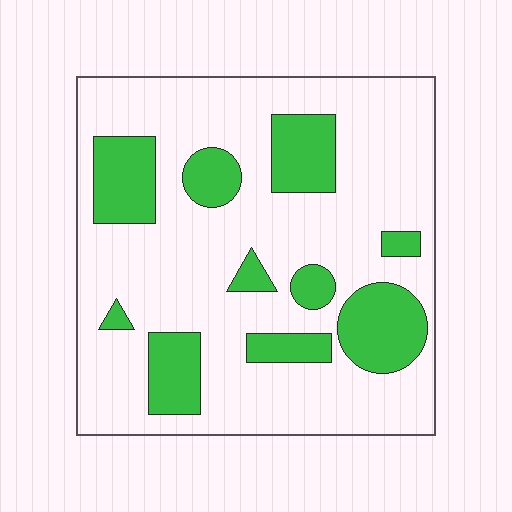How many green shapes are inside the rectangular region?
10.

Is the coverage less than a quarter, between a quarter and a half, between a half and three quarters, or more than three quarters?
Less than a quarter.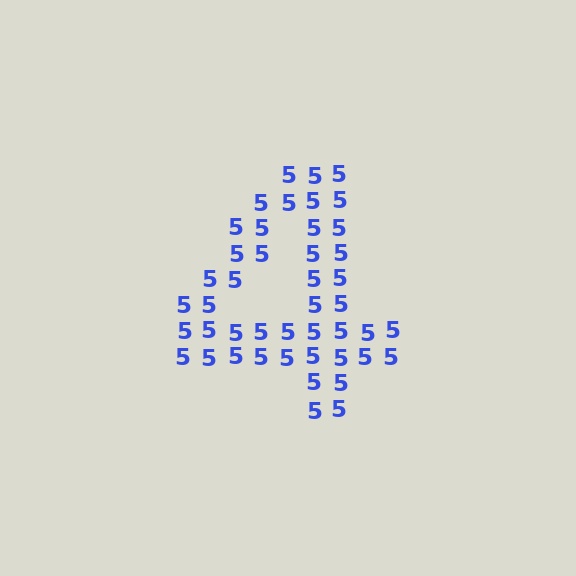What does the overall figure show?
The overall figure shows the digit 4.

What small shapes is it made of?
It is made of small digit 5's.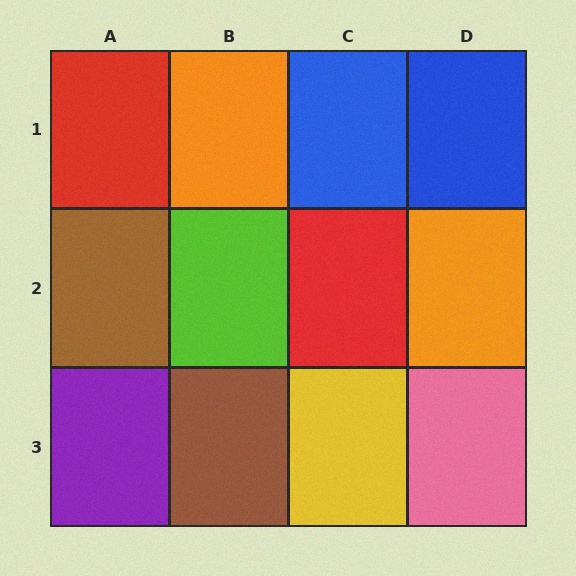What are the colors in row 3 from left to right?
Purple, brown, yellow, pink.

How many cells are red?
2 cells are red.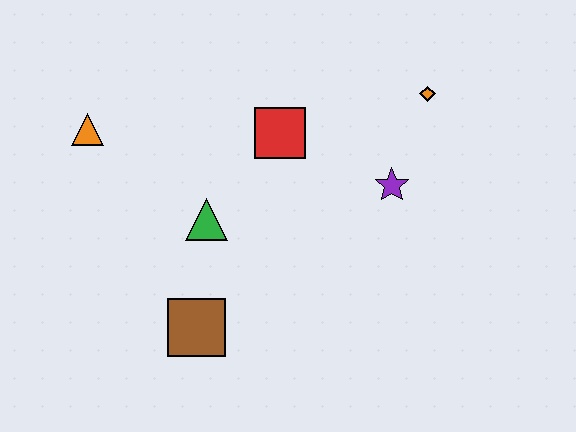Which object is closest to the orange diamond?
The purple star is closest to the orange diamond.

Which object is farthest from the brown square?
The orange diamond is farthest from the brown square.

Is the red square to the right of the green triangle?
Yes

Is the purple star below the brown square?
No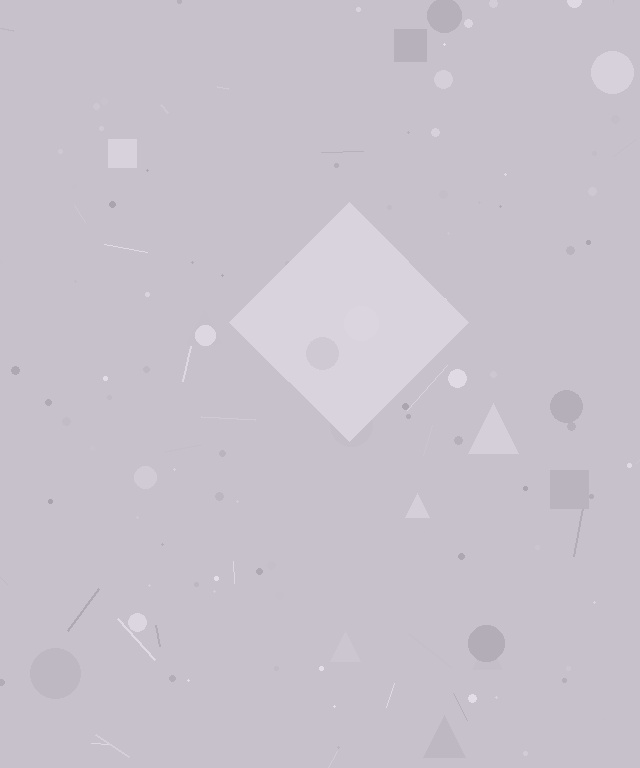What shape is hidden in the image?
A diamond is hidden in the image.